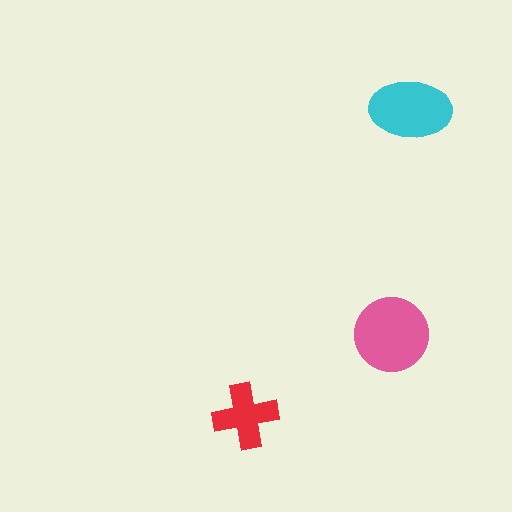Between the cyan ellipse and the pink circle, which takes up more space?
The pink circle.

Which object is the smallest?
The red cross.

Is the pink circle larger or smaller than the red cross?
Larger.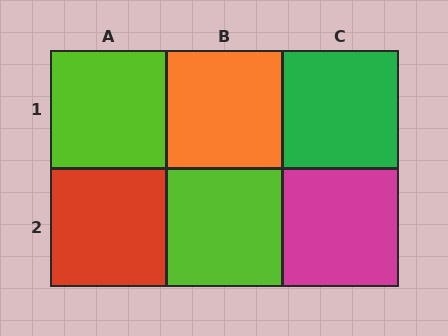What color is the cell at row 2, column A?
Red.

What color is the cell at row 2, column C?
Magenta.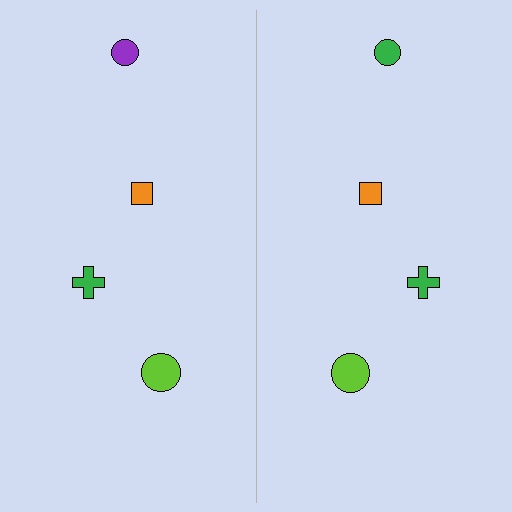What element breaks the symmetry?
The green circle on the right side breaks the symmetry — its mirror counterpart is purple.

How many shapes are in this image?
There are 8 shapes in this image.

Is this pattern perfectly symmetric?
No, the pattern is not perfectly symmetric. The green circle on the right side breaks the symmetry — its mirror counterpart is purple.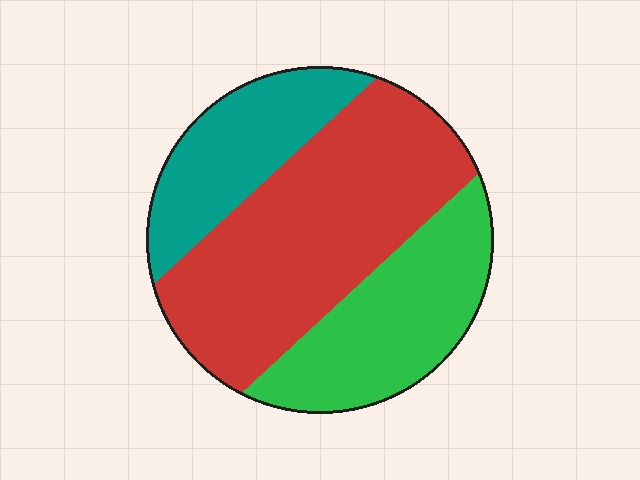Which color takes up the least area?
Teal, at roughly 20%.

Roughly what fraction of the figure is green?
Green covers roughly 30% of the figure.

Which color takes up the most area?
Red, at roughly 50%.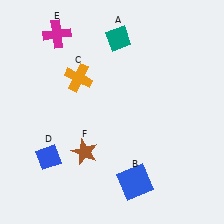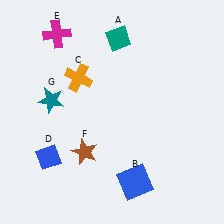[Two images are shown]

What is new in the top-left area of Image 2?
A teal star (G) was added in the top-left area of Image 2.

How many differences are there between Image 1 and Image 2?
There is 1 difference between the two images.